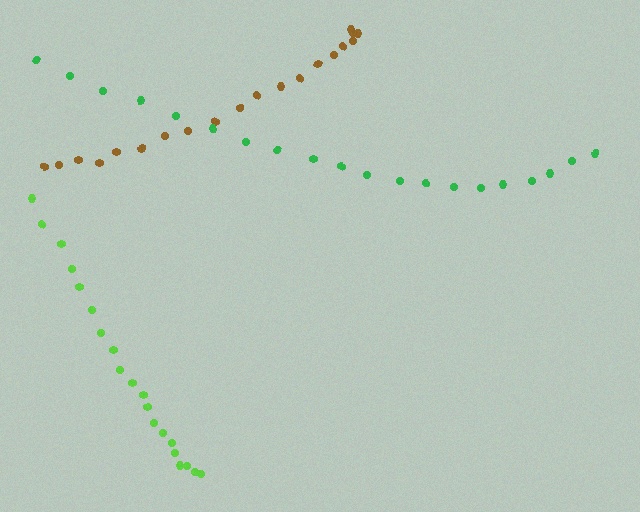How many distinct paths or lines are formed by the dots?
There are 3 distinct paths.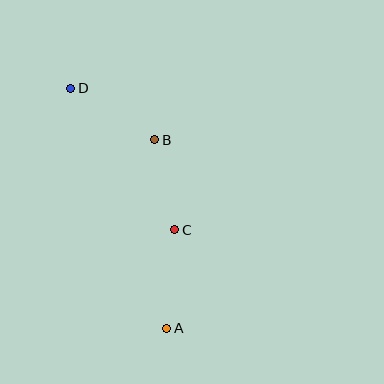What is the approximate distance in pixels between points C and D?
The distance between C and D is approximately 175 pixels.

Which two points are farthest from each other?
Points A and D are farthest from each other.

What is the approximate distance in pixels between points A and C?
The distance between A and C is approximately 99 pixels.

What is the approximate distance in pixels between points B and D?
The distance between B and D is approximately 98 pixels.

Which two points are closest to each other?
Points B and C are closest to each other.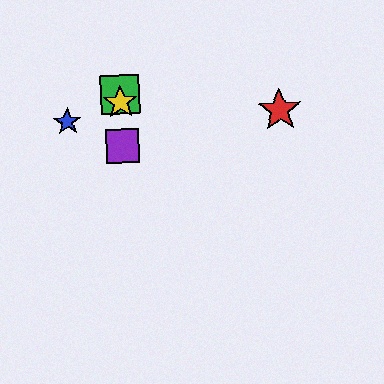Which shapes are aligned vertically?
The green square, the yellow star, the purple square are aligned vertically.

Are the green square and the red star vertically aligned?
No, the green square is at x≈120 and the red star is at x≈280.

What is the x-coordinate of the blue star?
The blue star is at x≈67.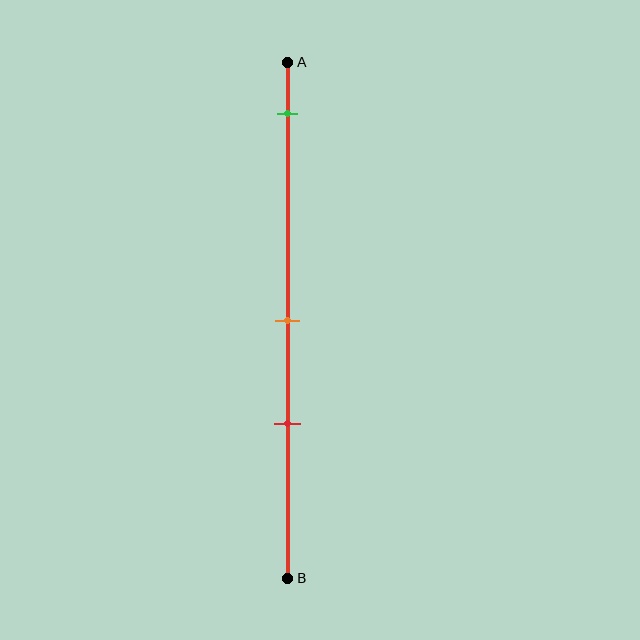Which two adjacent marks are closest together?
The orange and red marks are the closest adjacent pair.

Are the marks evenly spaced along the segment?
No, the marks are not evenly spaced.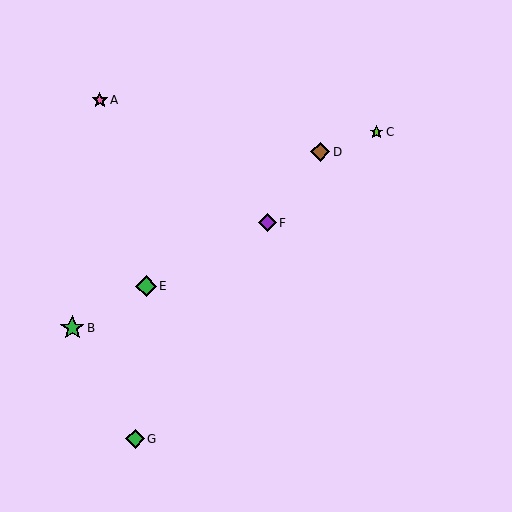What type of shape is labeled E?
Shape E is a green diamond.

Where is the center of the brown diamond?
The center of the brown diamond is at (320, 152).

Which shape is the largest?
The green star (labeled B) is the largest.